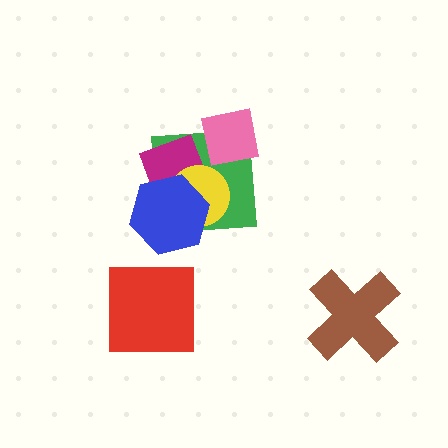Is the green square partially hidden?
Yes, it is partially covered by another shape.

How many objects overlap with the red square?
0 objects overlap with the red square.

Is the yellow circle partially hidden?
Yes, it is partially covered by another shape.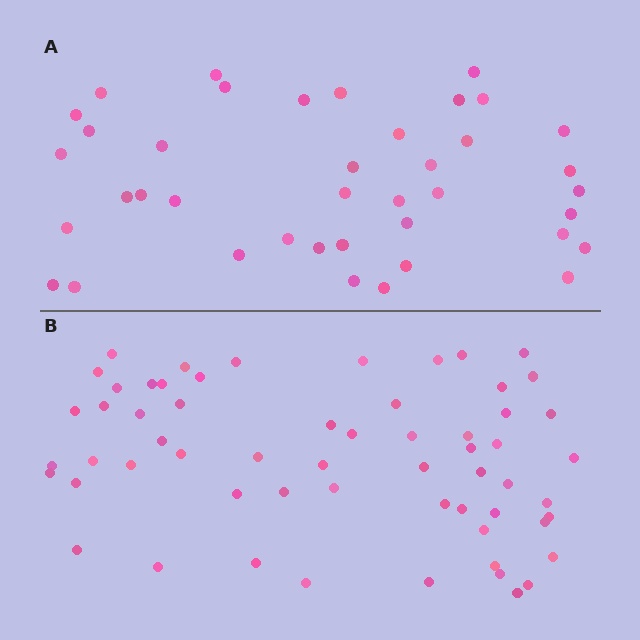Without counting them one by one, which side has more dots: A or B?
Region B (the bottom region) has more dots.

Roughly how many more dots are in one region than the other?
Region B has approximately 20 more dots than region A.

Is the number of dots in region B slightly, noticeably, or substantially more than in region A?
Region B has substantially more. The ratio is roughly 1.5 to 1.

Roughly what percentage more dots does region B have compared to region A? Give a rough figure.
About 50% more.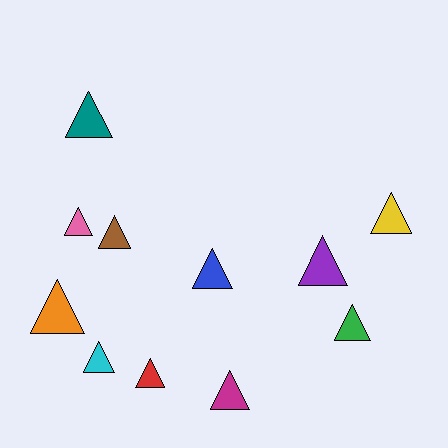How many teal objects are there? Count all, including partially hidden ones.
There is 1 teal object.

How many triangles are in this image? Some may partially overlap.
There are 11 triangles.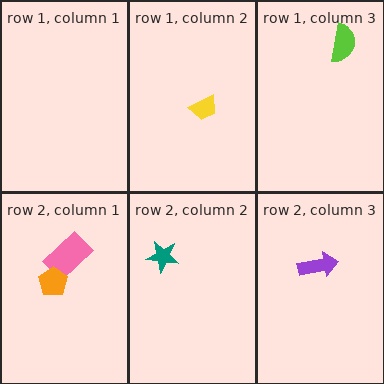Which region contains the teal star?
The row 2, column 2 region.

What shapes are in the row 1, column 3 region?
The lime semicircle.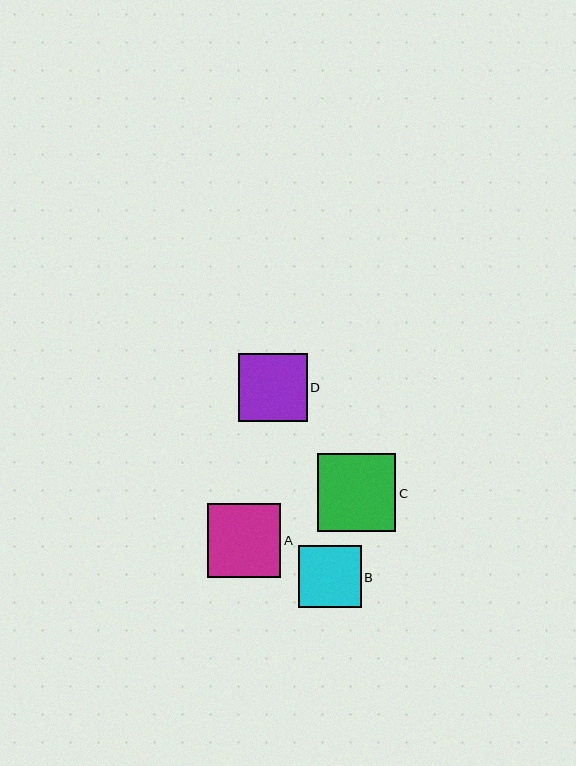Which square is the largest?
Square C is the largest with a size of approximately 78 pixels.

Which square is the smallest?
Square B is the smallest with a size of approximately 63 pixels.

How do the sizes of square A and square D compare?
Square A and square D are approximately the same size.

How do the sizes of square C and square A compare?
Square C and square A are approximately the same size.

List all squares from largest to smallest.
From largest to smallest: C, A, D, B.